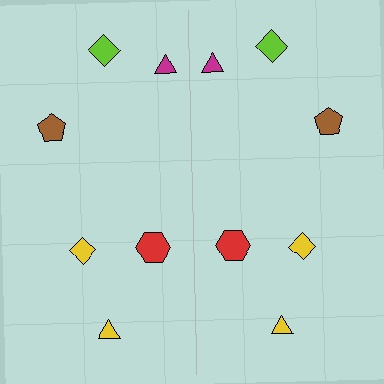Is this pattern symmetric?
Yes, this pattern has bilateral (reflection) symmetry.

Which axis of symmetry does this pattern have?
The pattern has a vertical axis of symmetry running through the center of the image.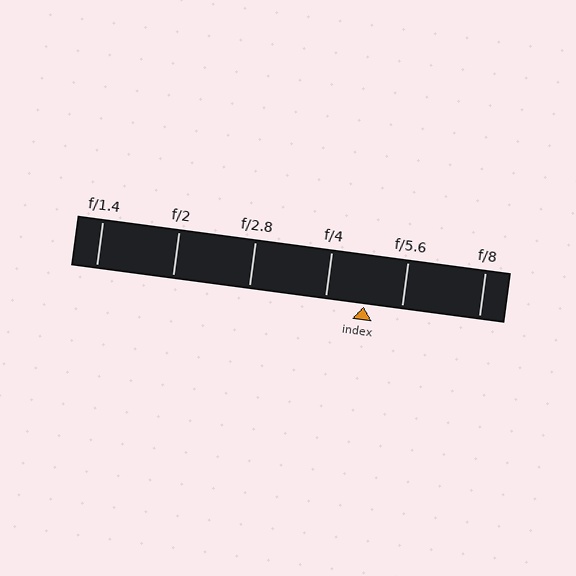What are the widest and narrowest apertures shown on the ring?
The widest aperture shown is f/1.4 and the narrowest is f/8.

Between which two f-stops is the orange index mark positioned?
The index mark is between f/4 and f/5.6.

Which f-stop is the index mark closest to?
The index mark is closest to f/4.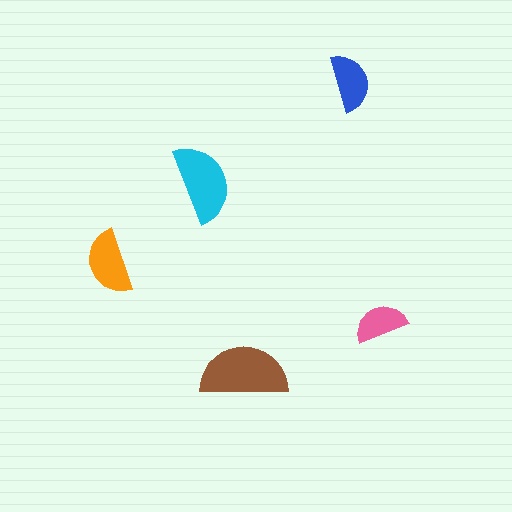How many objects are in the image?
There are 5 objects in the image.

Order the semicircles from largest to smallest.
the brown one, the cyan one, the orange one, the blue one, the pink one.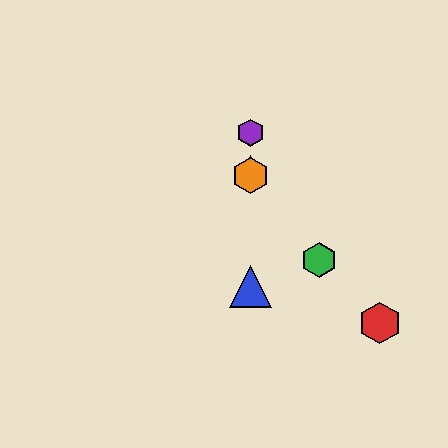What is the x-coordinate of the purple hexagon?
The purple hexagon is at x≈250.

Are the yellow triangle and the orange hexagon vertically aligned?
Yes, both are at x≈250.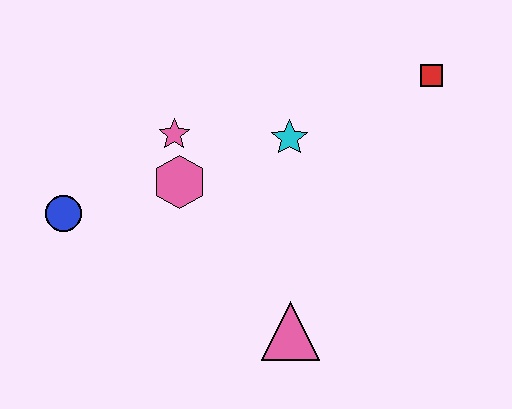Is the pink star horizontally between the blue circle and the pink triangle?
Yes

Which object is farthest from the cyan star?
The blue circle is farthest from the cyan star.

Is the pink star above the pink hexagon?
Yes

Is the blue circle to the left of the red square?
Yes